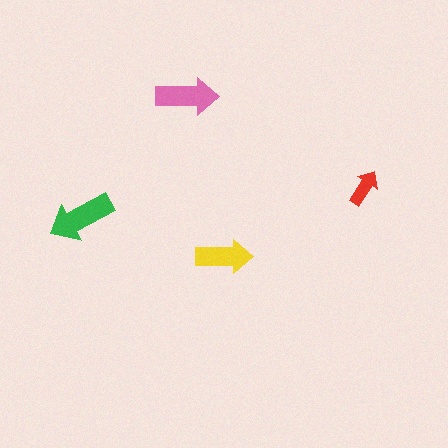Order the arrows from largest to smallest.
the green one, the pink one, the yellow one, the red one.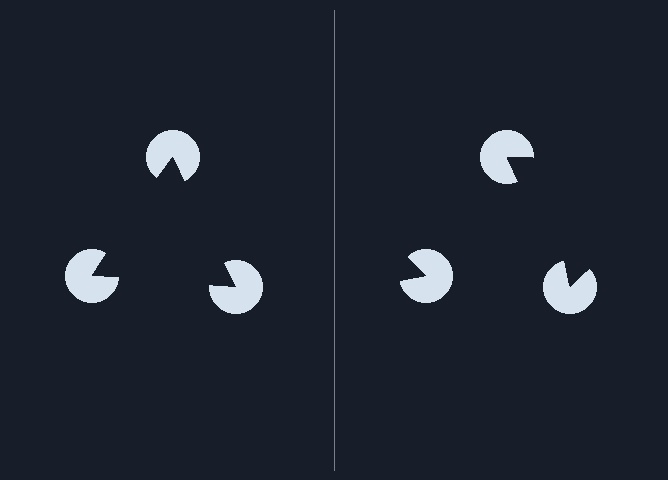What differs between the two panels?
The pac-man discs are positioned identically on both sides; only the wedge orientations differ. On the left they align to a triangle; on the right they are misaligned.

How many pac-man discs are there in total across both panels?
6 — 3 on each side.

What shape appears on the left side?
An illusory triangle.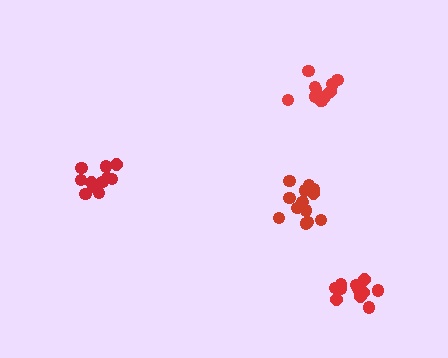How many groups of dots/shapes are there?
There are 4 groups.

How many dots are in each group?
Group 1: 13 dots, Group 2: 11 dots, Group 3: 11 dots, Group 4: 11 dots (46 total).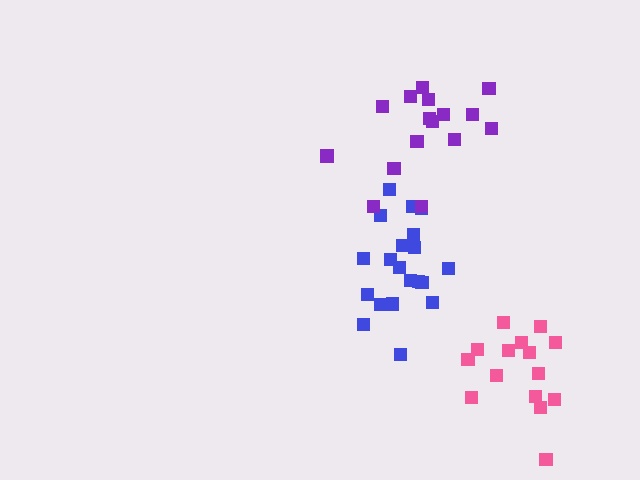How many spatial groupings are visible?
There are 3 spatial groupings.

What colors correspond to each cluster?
The clusters are colored: pink, blue, purple.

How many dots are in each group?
Group 1: 15 dots, Group 2: 20 dots, Group 3: 16 dots (51 total).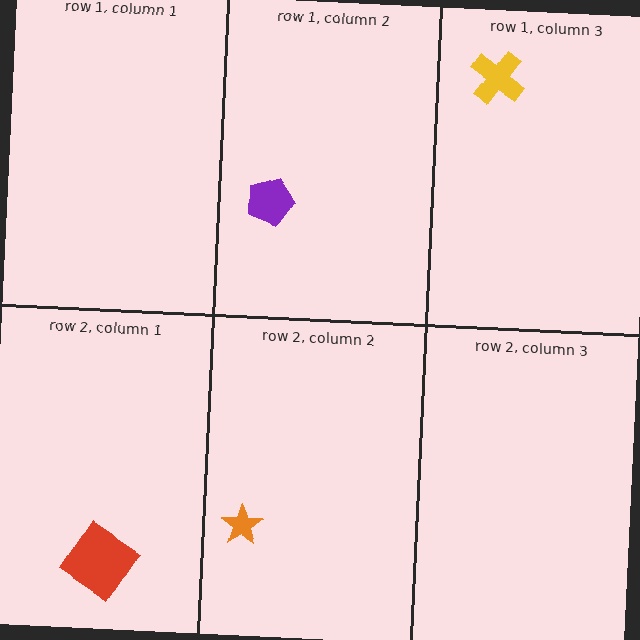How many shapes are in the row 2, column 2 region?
1.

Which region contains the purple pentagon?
The row 1, column 2 region.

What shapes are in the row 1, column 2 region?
The purple pentagon.